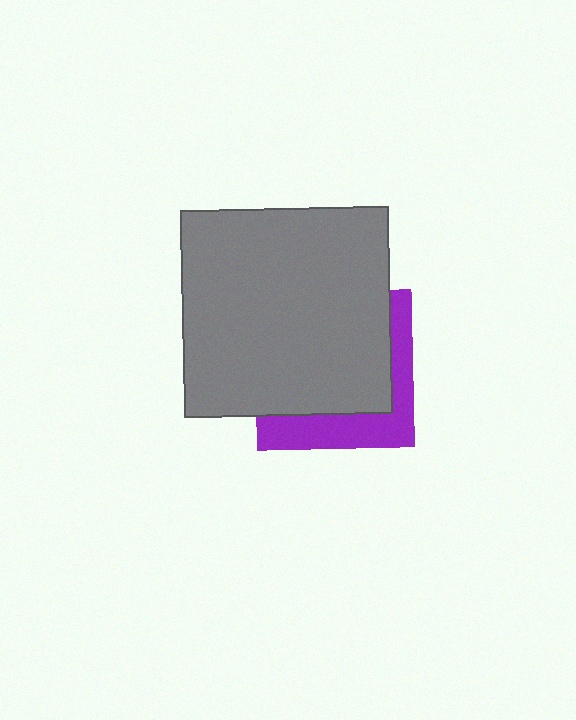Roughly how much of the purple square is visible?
A small part of it is visible (roughly 32%).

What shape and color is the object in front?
The object in front is a gray square.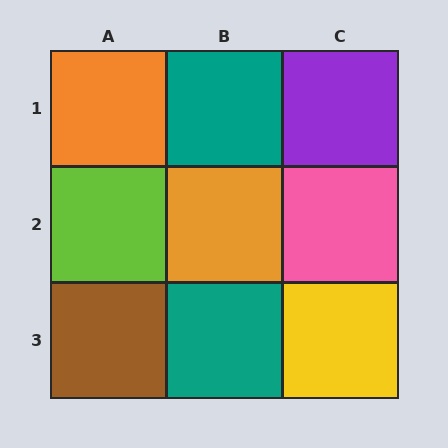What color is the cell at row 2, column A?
Lime.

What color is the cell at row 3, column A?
Brown.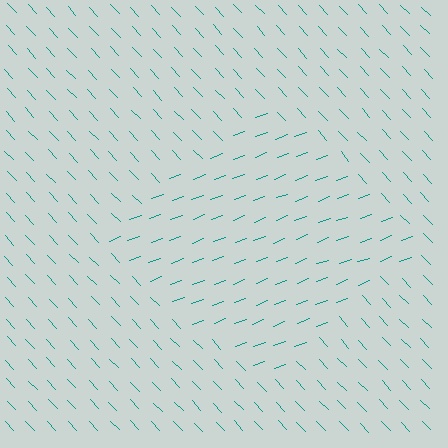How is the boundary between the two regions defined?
The boundary is defined purely by a change in line orientation (approximately 68 degrees difference). All lines are the same color and thickness.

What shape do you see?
I see a diamond.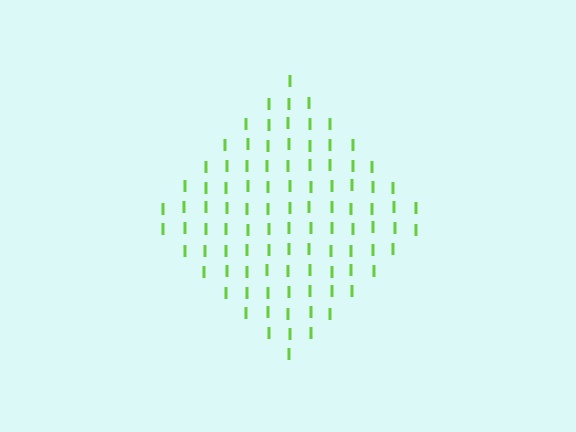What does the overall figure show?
The overall figure shows a diamond.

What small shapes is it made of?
It is made of small letter I's.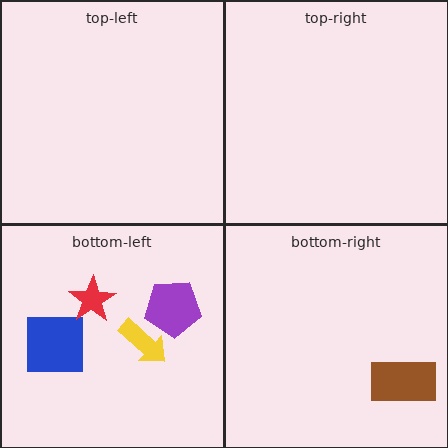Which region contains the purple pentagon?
The bottom-left region.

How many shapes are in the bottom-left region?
4.